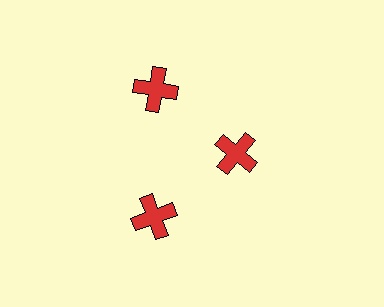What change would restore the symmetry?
The symmetry would be restored by moving it outward, back onto the ring so that all 3 crosses sit at equal angles and equal distance from the center.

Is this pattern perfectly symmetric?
No. The 3 red crosses are arranged in a ring, but one element near the 3 o'clock position is pulled inward toward the center, breaking the 3-fold rotational symmetry.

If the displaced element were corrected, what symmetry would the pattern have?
It would have 3-fold rotational symmetry — the pattern would map onto itself every 120 degrees.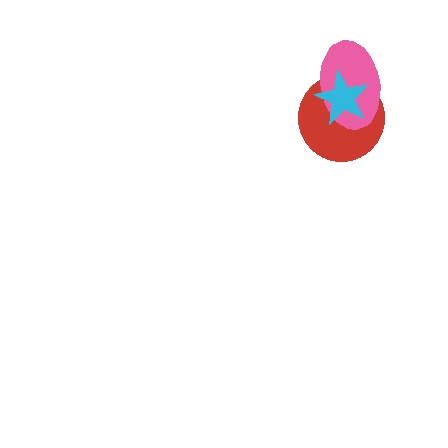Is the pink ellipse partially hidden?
Yes, it is partially covered by another shape.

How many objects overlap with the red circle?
2 objects overlap with the red circle.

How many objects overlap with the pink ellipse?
2 objects overlap with the pink ellipse.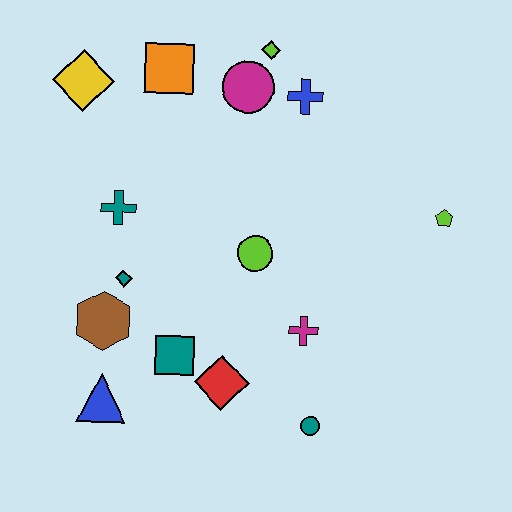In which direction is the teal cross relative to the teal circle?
The teal cross is above the teal circle.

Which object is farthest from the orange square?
The teal circle is farthest from the orange square.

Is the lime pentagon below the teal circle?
No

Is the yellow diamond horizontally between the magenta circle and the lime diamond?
No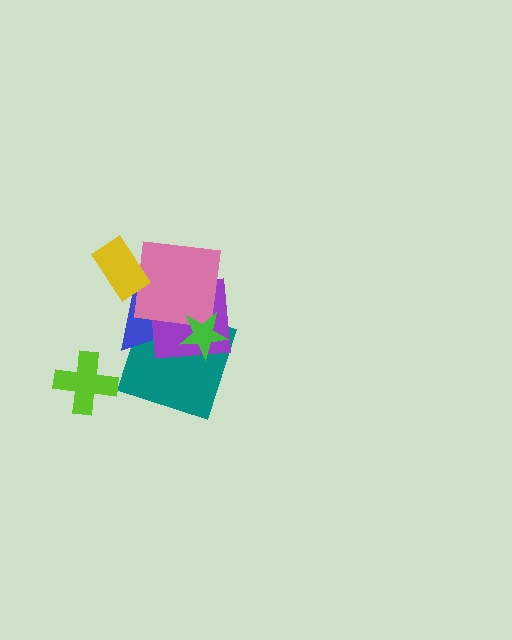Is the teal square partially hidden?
Yes, it is partially covered by another shape.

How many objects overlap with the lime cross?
0 objects overlap with the lime cross.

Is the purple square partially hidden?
Yes, it is partially covered by another shape.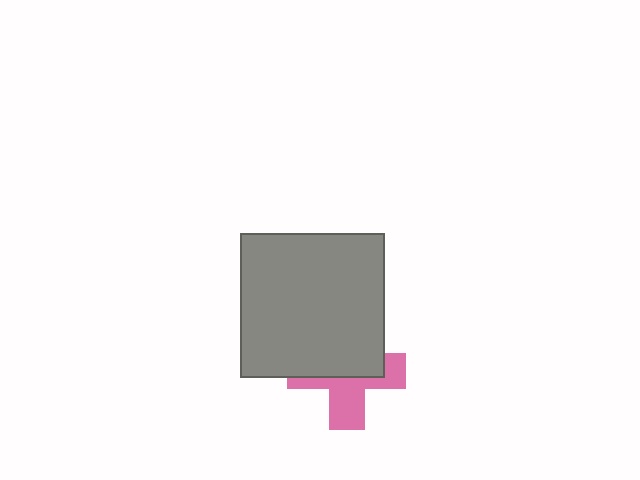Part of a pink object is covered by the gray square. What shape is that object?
It is a cross.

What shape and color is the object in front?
The object in front is a gray square.